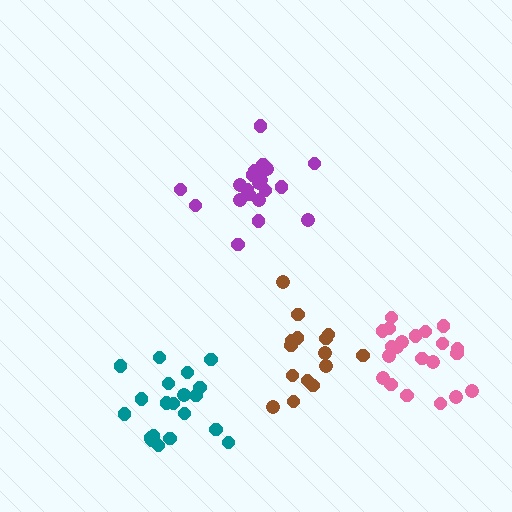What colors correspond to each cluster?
The clusters are colored: purple, brown, teal, pink.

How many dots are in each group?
Group 1: 20 dots, Group 2: 15 dots, Group 3: 20 dots, Group 4: 21 dots (76 total).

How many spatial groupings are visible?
There are 4 spatial groupings.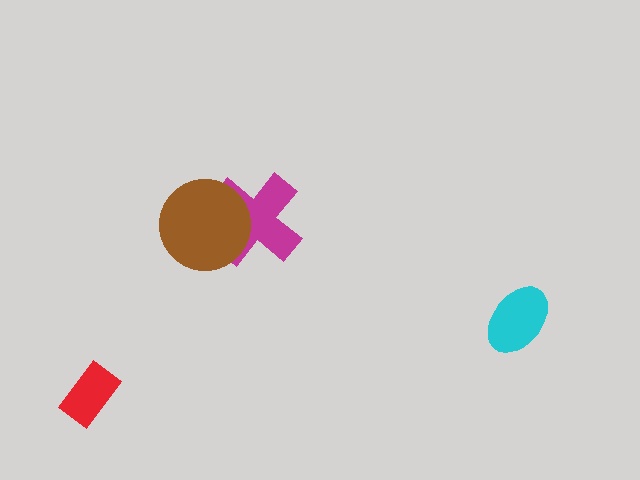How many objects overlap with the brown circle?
1 object overlaps with the brown circle.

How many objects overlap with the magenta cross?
1 object overlaps with the magenta cross.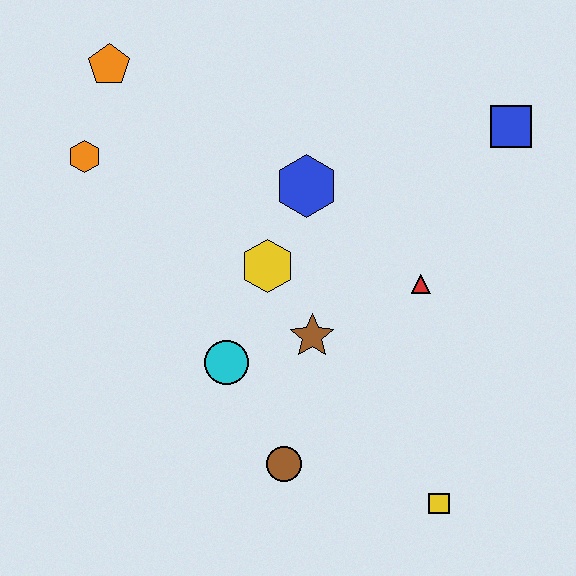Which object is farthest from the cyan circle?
The blue square is farthest from the cyan circle.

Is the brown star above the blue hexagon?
No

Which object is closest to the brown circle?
The cyan circle is closest to the brown circle.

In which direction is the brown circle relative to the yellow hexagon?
The brown circle is below the yellow hexagon.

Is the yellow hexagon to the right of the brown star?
No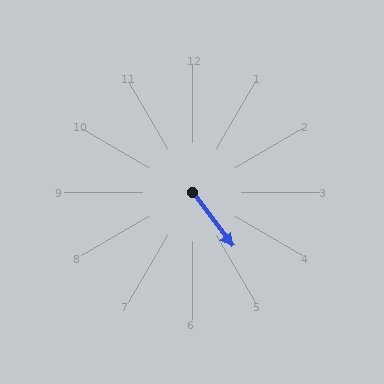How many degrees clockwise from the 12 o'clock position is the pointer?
Approximately 143 degrees.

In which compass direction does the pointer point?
Southeast.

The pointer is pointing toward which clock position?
Roughly 5 o'clock.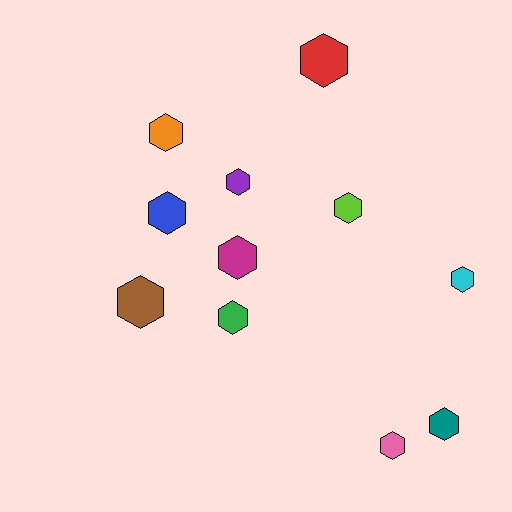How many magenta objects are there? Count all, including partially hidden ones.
There is 1 magenta object.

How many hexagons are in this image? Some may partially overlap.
There are 11 hexagons.